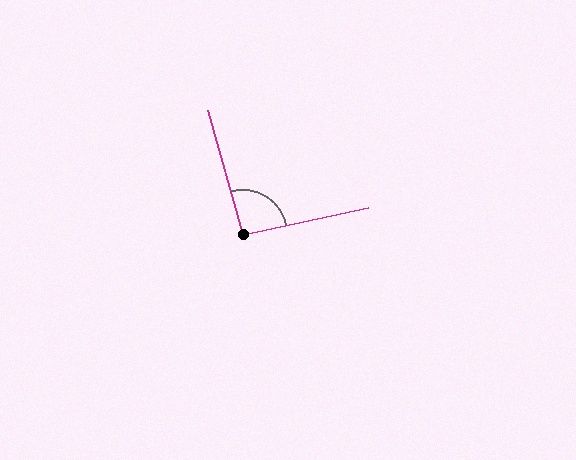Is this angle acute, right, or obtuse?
It is approximately a right angle.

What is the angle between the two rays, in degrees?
Approximately 93 degrees.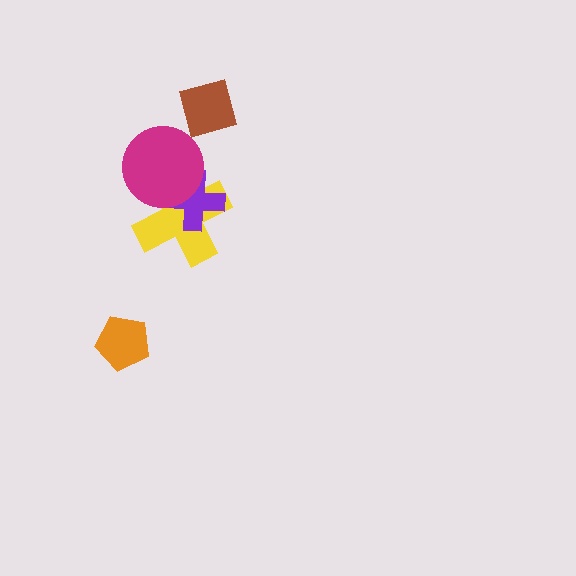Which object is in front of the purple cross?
The magenta circle is in front of the purple cross.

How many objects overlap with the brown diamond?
0 objects overlap with the brown diamond.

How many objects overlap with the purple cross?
2 objects overlap with the purple cross.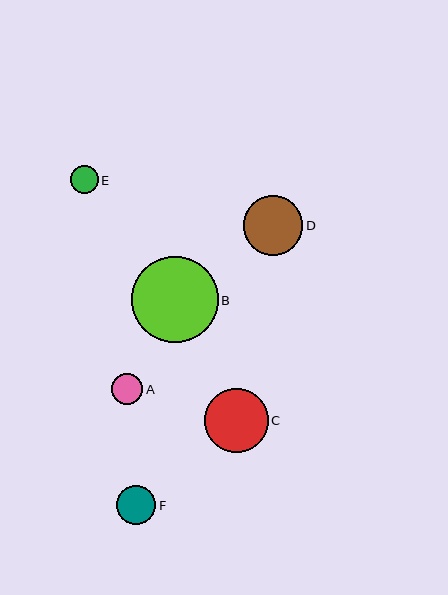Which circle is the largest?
Circle B is the largest with a size of approximately 86 pixels.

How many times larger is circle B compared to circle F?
Circle B is approximately 2.2 times the size of circle F.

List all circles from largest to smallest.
From largest to smallest: B, C, D, F, A, E.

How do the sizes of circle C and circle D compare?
Circle C and circle D are approximately the same size.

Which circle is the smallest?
Circle E is the smallest with a size of approximately 28 pixels.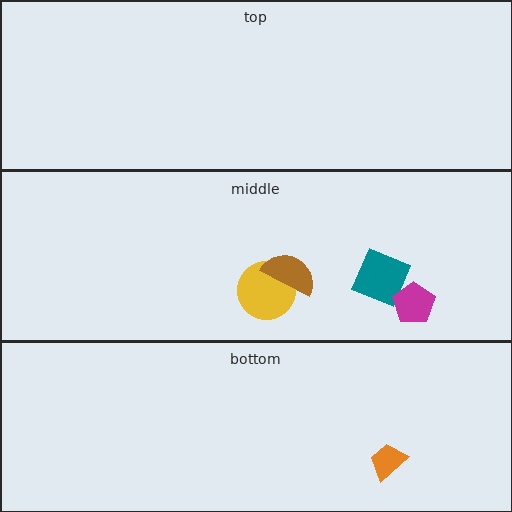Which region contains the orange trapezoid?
The bottom region.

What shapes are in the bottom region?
The orange trapezoid.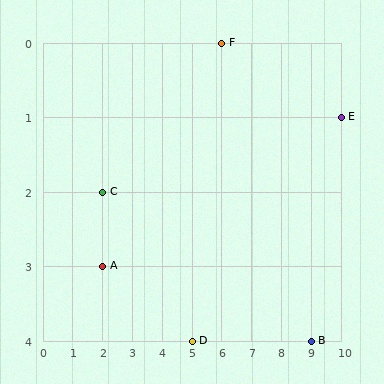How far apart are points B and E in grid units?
Points B and E are 1 column and 3 rows apart (about 3.2 grid units diagonally).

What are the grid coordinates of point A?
Point A is at grid coordinates (2, 3).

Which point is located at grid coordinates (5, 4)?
Point D is at (5, 4).